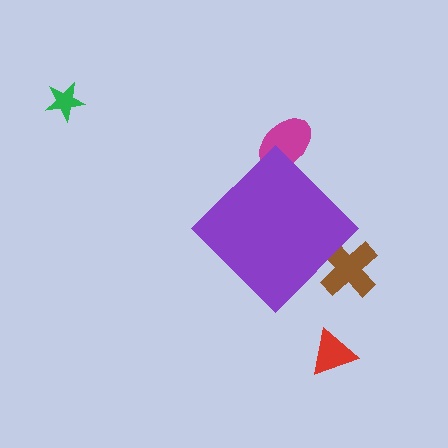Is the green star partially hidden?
No, the green star is fully visible.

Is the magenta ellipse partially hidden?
Yes, the magenta ellipse is partially hidden behind the purple diamond.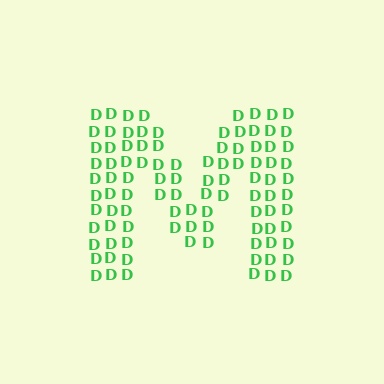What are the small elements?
The small elements are letter D's.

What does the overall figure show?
The overall figure shows the letter M.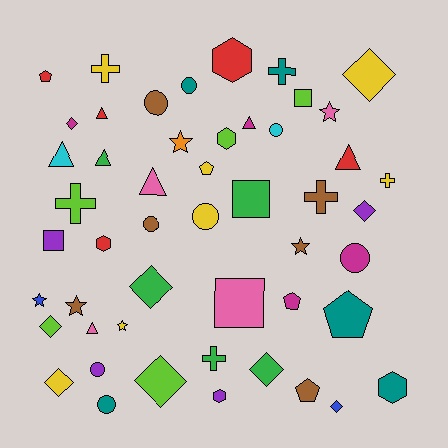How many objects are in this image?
There are 50 objects.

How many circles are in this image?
There are 8 circles.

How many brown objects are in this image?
There are 6 brown objects.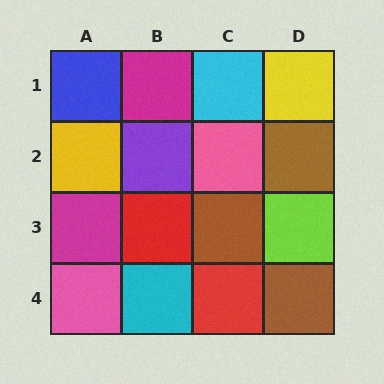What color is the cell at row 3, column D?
Lime.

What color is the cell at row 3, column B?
Red.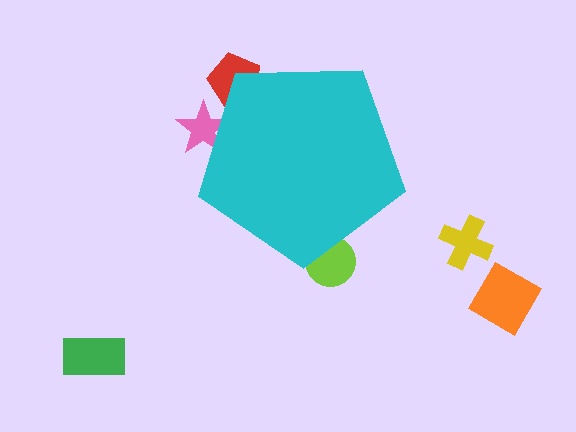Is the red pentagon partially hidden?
Yes, the red pentagon is partially hidden behind the cyan pentagon.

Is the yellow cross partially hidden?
No, the yellow cross is fully visible.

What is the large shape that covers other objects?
A cyan pentagon.